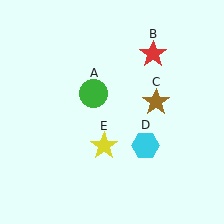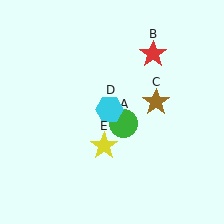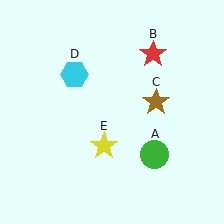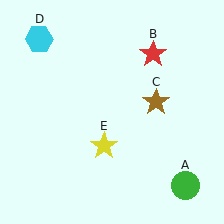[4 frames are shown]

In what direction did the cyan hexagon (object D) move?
The cyan hexagon (object D) moved up and to the left.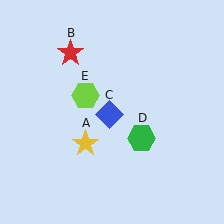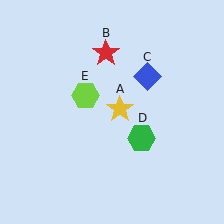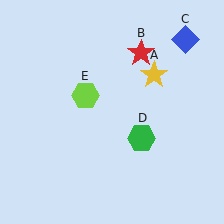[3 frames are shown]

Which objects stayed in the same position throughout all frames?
Green hexagon (object D) and lime hexagon (object E) remained stationary.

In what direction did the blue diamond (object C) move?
The blue diamond (object C) moved up and to the right.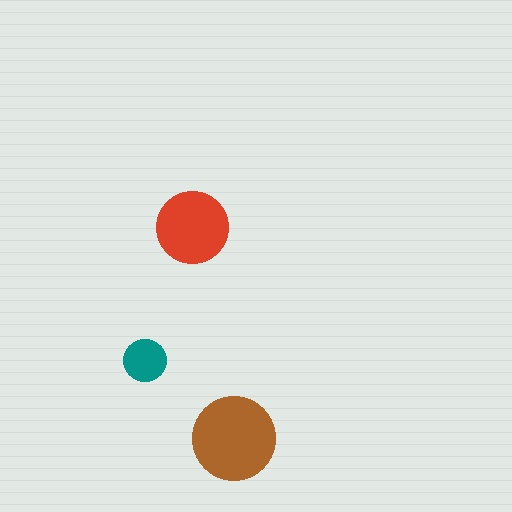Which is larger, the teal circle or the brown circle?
The brown one.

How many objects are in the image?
There are 3 objects in the image.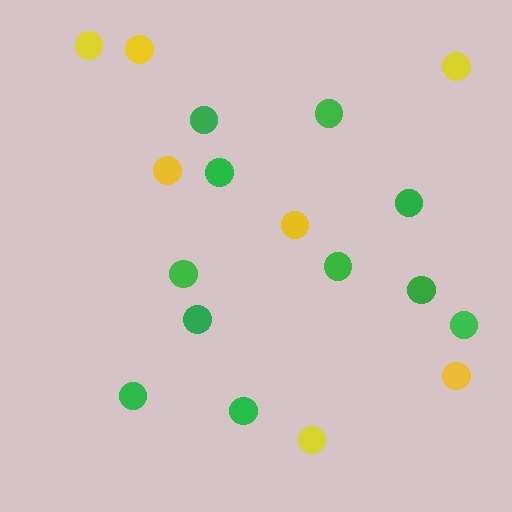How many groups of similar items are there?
There are 2 groups: one group of green circles (11) and one group of yellow circles (7).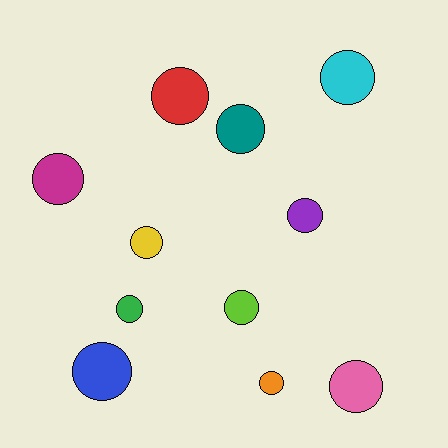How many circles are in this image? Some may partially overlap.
There are 11 circles.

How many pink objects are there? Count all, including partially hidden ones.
There is 1 pink object.